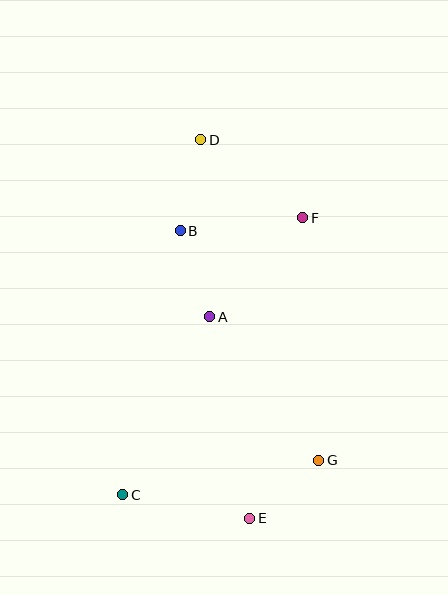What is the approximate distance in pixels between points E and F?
The distance between E and F is approximately 305 pixels.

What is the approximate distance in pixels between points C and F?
The distance between C and F is approximately 330 pixels.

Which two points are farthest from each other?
Points D and E are farthest from each other.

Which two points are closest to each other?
Points E and G are closest to each other.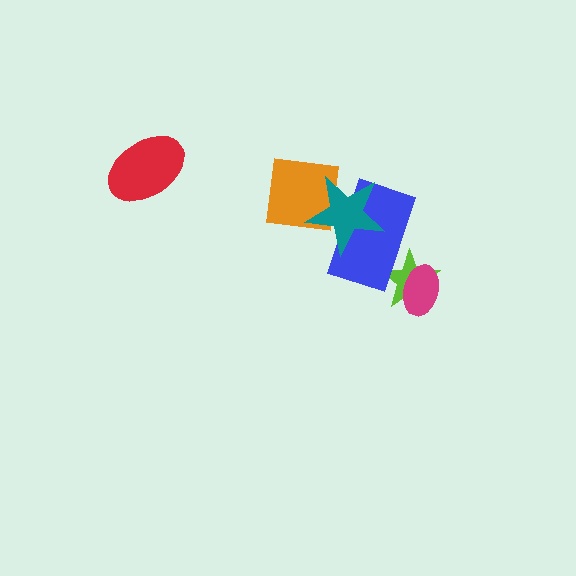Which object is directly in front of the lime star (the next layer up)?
The blue rectangle is directly in front of the lime star.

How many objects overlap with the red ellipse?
0 objects overlap with the red ellipse.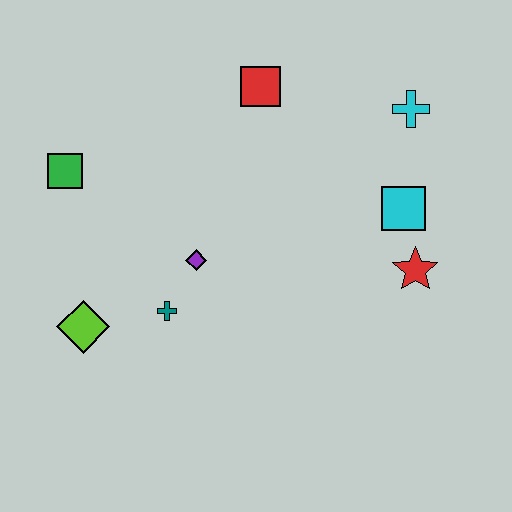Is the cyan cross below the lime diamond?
No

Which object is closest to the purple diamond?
The teal cross is closest to the purple diamond.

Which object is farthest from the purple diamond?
The cyan cross is farthest from the purple diamond.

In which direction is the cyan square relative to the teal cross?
The cyan square is to the right of the teal cross.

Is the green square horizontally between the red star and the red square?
No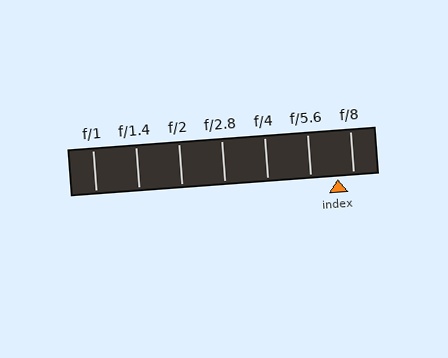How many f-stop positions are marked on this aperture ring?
There are 7 f-stop positions marked.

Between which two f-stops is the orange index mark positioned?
The index mark is between f/5.6 and f/8.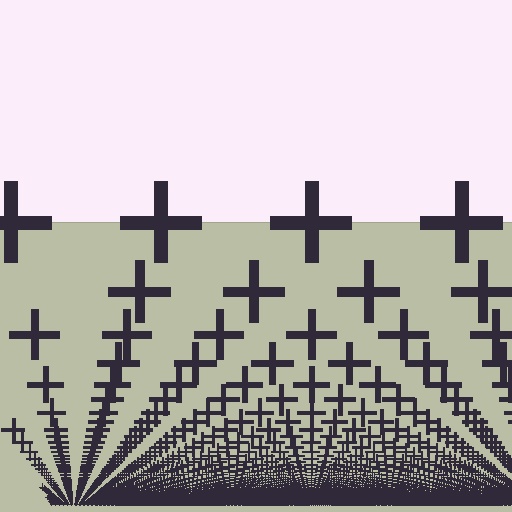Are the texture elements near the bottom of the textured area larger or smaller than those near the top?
Smaller. The gradient is inverted — elements near the bottom are smaller and denser.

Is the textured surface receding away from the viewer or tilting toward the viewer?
The surface appears to tilt toward the viewer. Texture elements get larger and sparser toward the top.